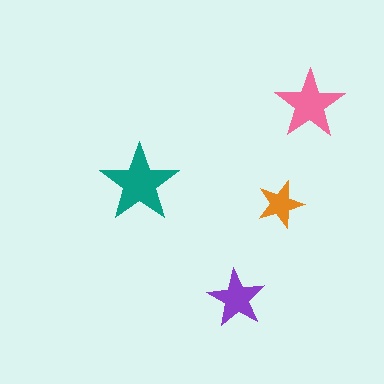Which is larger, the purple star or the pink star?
The pink one.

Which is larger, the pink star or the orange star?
The pink one.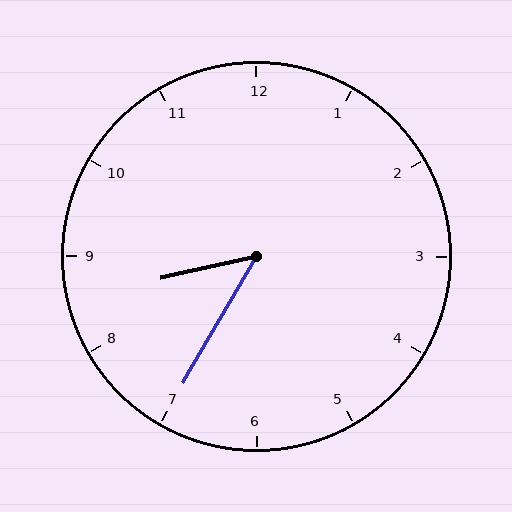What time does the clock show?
8:35.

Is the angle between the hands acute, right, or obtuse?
It is acute.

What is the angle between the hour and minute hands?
Approximately 48 degrees.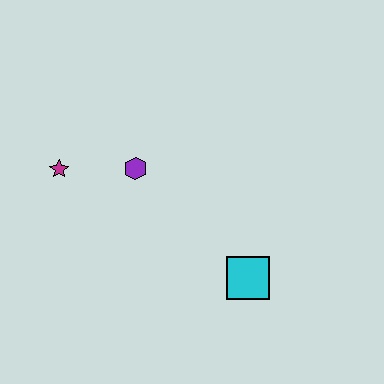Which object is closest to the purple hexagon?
The magenta star is closest to the purple hexagon.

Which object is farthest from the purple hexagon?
The cyan square is farthest from the purple hexagon.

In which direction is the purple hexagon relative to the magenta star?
The purple hexagon is to the right of the magenta star.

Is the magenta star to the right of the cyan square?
No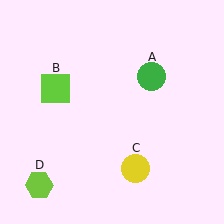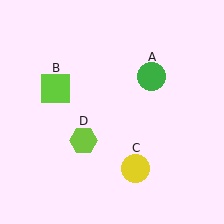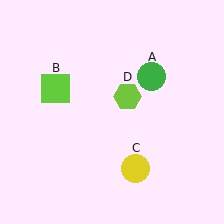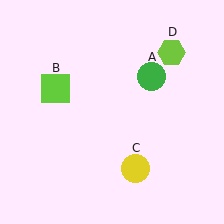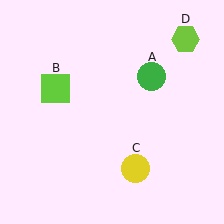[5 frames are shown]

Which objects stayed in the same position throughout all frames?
Green circle (object A) and lime square (object B) and yellow circle (object C) remained stationary.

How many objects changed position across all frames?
1 object changed position: lime hexagon (object D).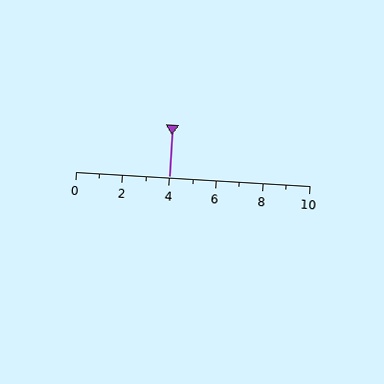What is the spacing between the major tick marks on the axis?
The major ticks are spaced 2 apart.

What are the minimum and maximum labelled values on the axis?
The axis runs from 0 to 10.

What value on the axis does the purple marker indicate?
The marker indicates approximately 4.